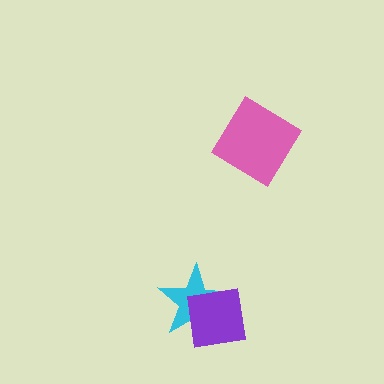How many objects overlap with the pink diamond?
0 objects overlap with the pink diamond.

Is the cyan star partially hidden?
Yes, it is partially covered by another shape.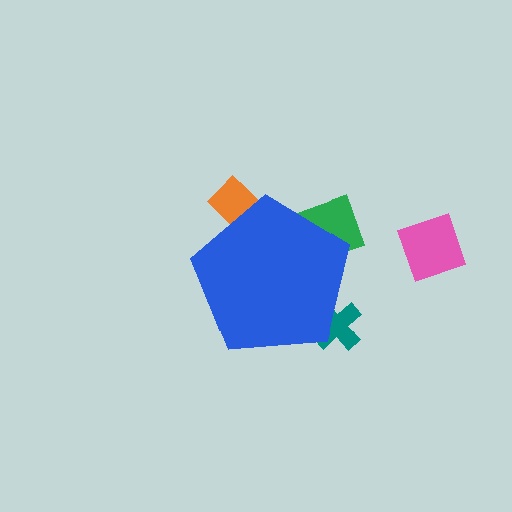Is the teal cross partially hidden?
Yes, the teal cross is partially hidden behind the blue pentagon.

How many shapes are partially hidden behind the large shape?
3 shapes are partially hidden.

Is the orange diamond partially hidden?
Yes, the orange diamond is partially hidden behind the blue pentagon.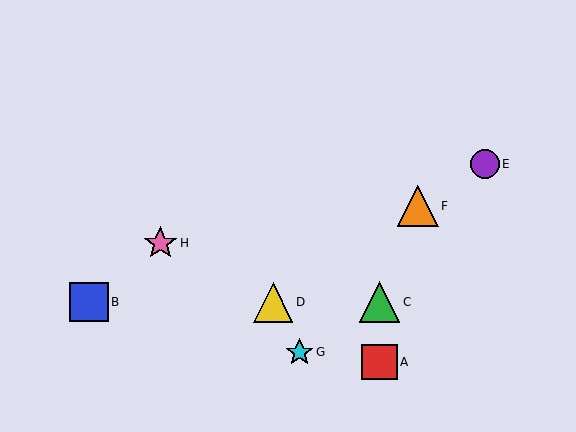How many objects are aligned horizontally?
3 objects (B, C, D) are aligned horizontally.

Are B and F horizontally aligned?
No, B is at y≈302 and F is at y≈206.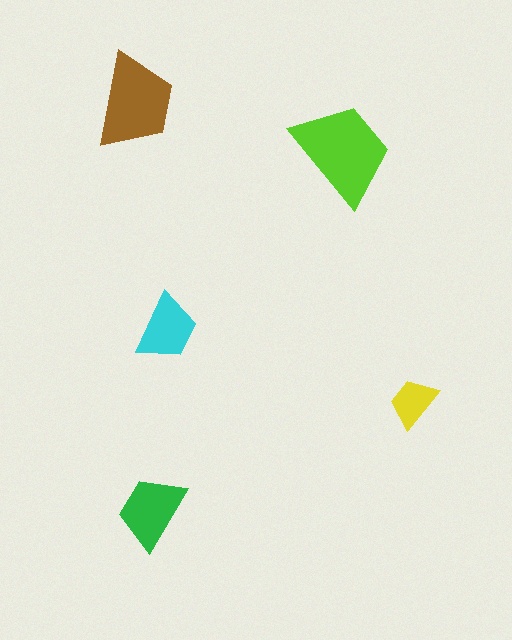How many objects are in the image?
There are 5 objects in the image.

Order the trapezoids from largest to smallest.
the lime one, the brown one, the green one, the cyan one, the yellow one.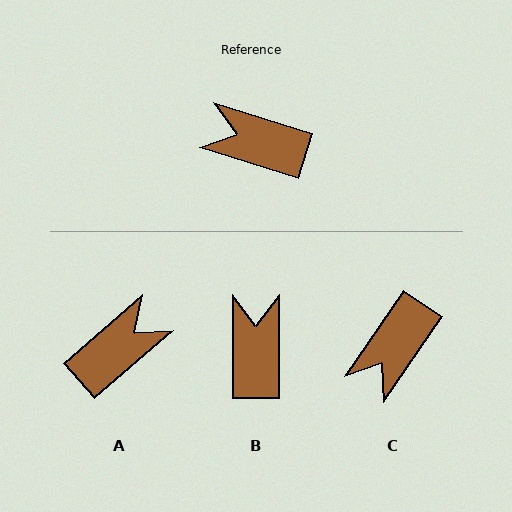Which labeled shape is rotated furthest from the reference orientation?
A, about 122 degrees away.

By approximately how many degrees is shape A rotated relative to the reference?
Approximately 122 degrees clockwise.